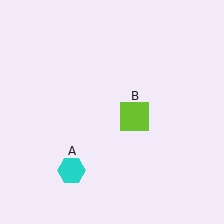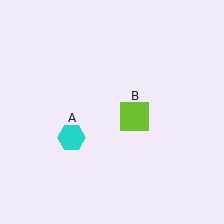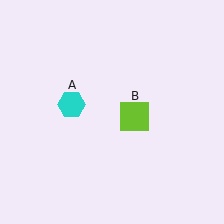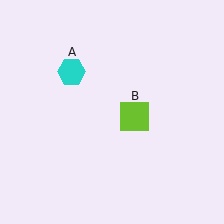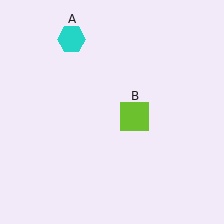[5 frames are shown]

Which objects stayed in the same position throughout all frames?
Lime square (object B) remained stationary.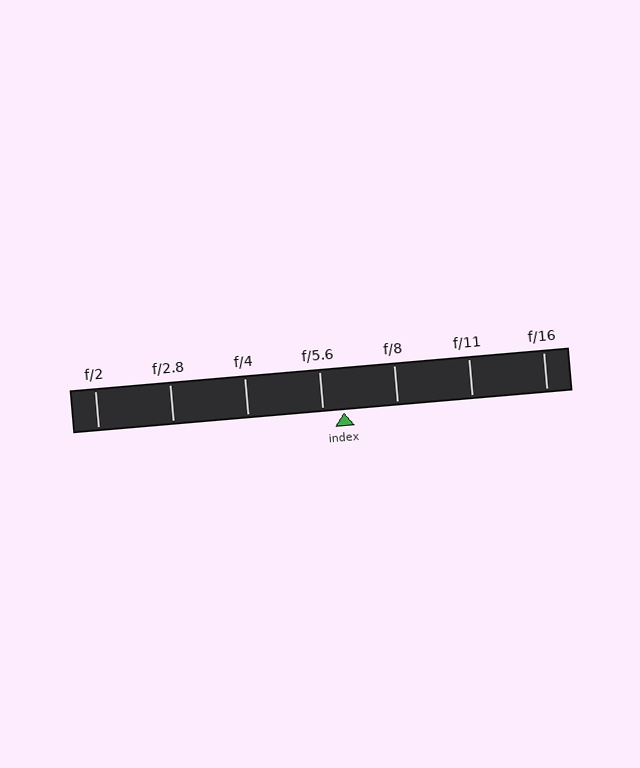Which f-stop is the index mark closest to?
The index mark is closest to f/5.6.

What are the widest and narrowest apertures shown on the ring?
The widest aperture shown is f/2 and the narrowest is f/16.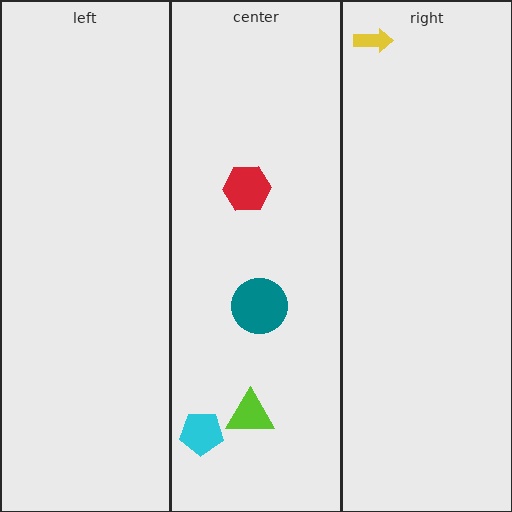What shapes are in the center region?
The red hexagon, the lime triangle, the teal circle, the cyan pentagon.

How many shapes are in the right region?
1.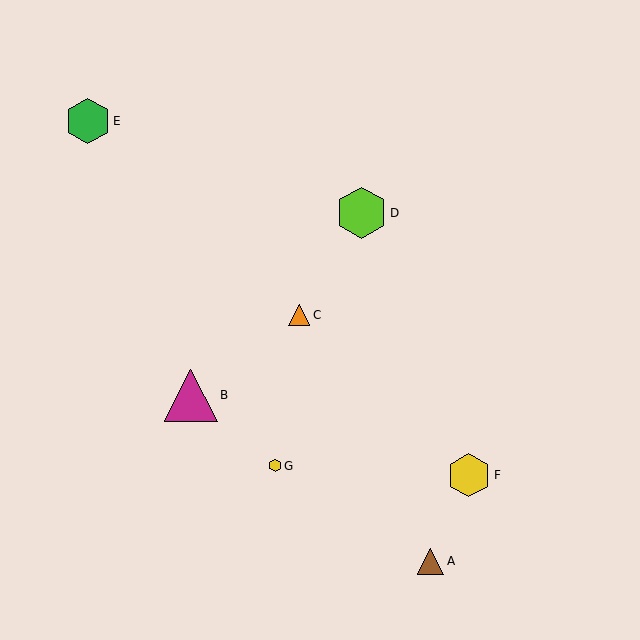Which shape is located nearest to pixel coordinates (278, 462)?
The yellow hexagon (labeled G) at (275, 466) is nearest to that location.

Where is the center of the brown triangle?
The center of the brown triangle is at (431, 561).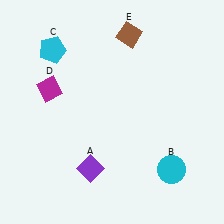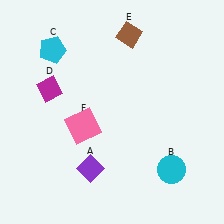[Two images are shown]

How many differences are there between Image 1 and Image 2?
There is 1 difference between the two images.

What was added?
A pink square (F) was added in Image 2.